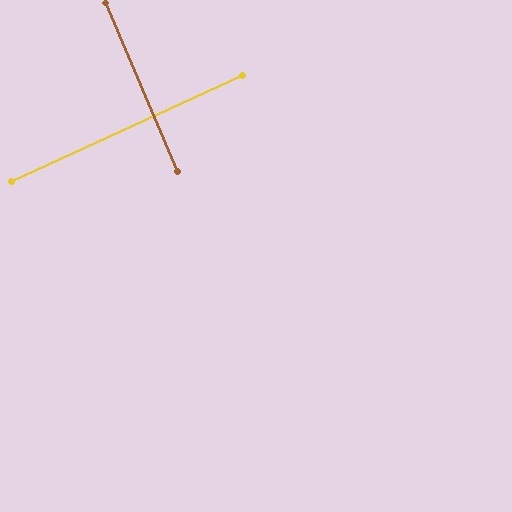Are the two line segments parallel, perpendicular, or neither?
Perpendicular — they meet at approximately 89°.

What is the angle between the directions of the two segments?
Approximately 89 degrees.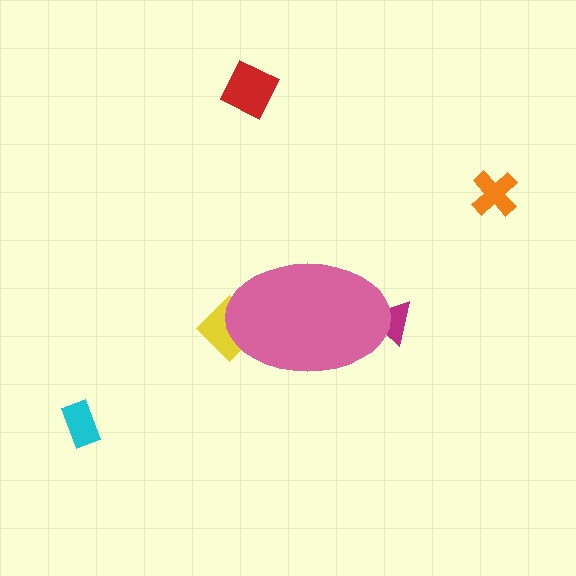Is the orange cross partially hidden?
No, the orange cross is fully visible.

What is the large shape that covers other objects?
A pink ellipse.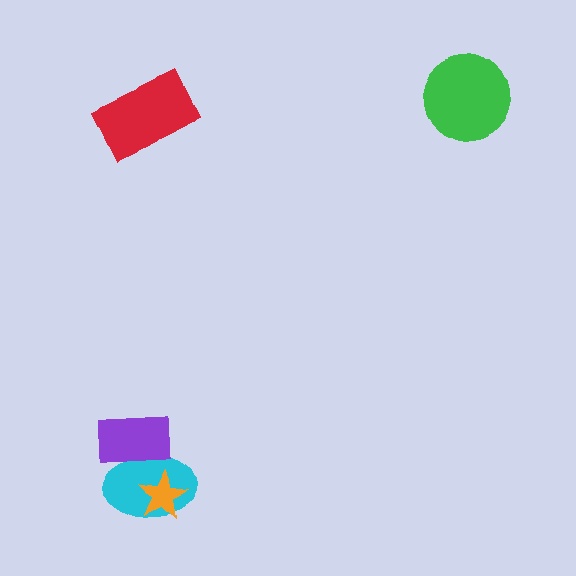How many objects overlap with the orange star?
1 object overlaps with the orange star.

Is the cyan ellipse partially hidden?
Yes, it is partially covered by another shape.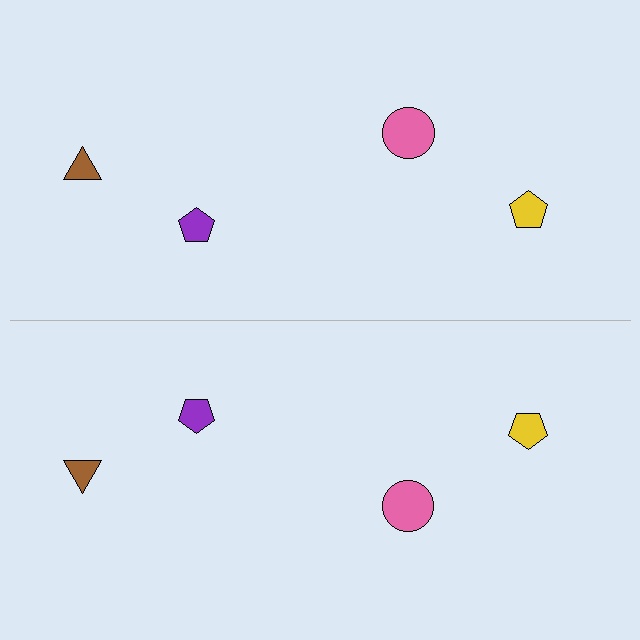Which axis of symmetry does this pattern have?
The pattern has a horizontal axis of symmetry running through the center of the image.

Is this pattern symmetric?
Yes, this pattern has bilateral (reflection) symmetry.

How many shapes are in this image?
There are 8 shapes in this image.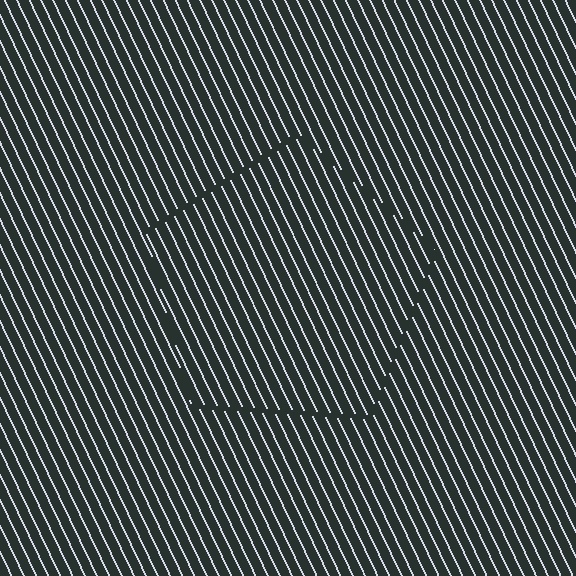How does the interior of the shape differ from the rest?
The interior of the shape contains the same grating, shifted by half a period — the contour is defined by the phase discontinuity where line-ends from the inner and outer gratings abut.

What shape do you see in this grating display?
An illusory pentagon. The interior of the shape contains the same grating, shifted by half a period — the contour is defined by the phase discontinuity where line-ends from the inner and outer gratings abut.